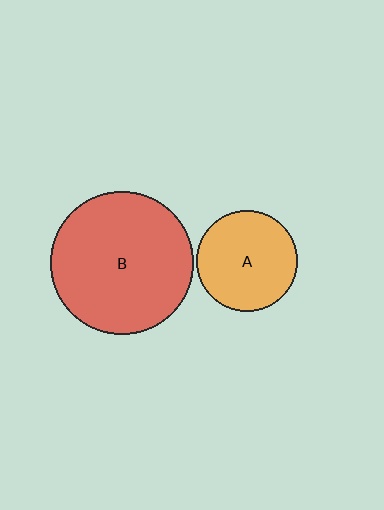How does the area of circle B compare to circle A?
Approximately 2.0 times.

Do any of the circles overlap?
No, none of the circles overlap.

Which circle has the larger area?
Circle B (red).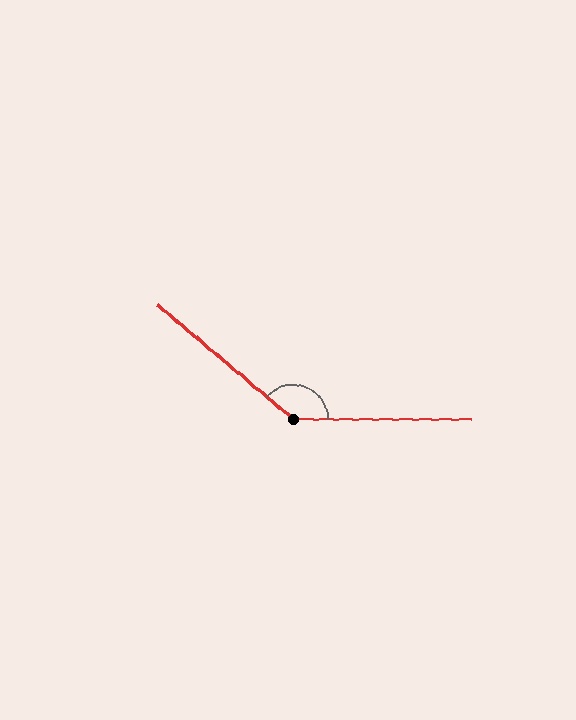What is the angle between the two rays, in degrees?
Approximately 140 degrees.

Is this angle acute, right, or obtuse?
It is obtuse.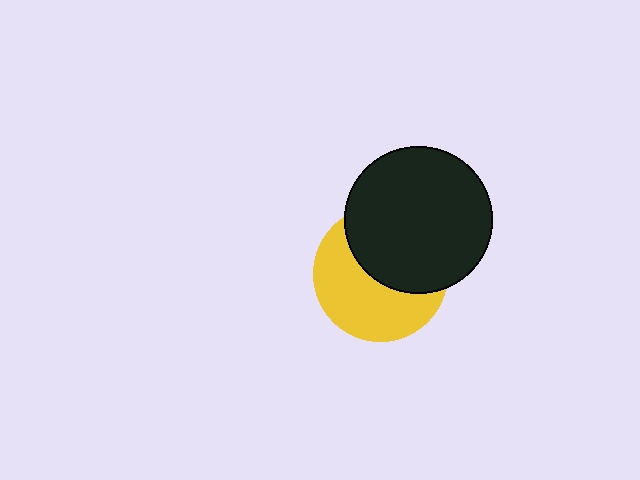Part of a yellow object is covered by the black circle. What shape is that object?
It is a circle.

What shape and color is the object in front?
The object in front is a black circle.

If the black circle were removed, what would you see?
You would see the complete yellow circle.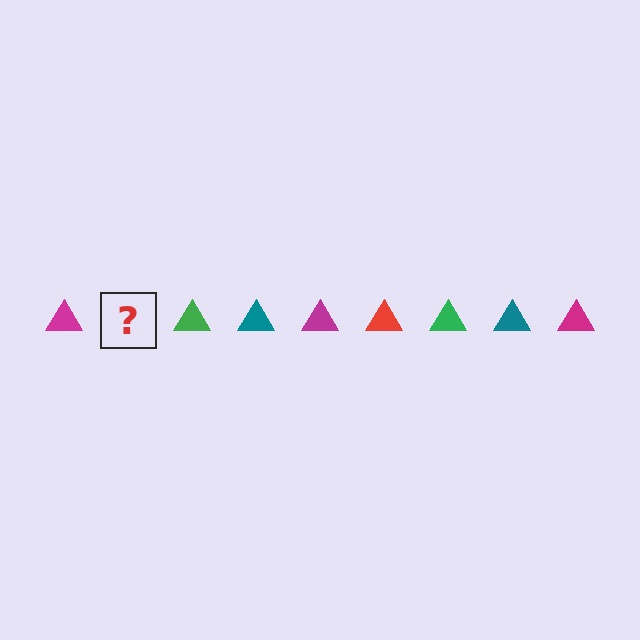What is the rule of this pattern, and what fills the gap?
The rule is that the pattern cycles through magenta, red, green, teal triangles. The gap should be filled with a red triangle.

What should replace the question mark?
The question mark should be replaced with a red triangle.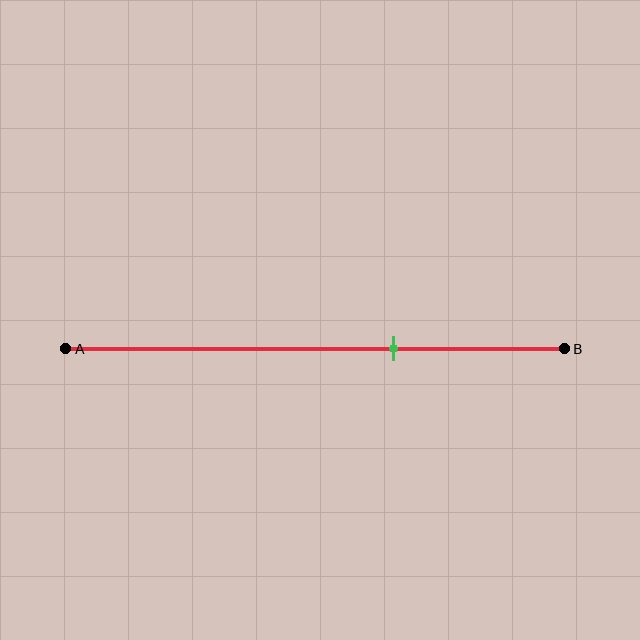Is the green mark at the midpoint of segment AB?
No, the mark is at about 65% from A, not at the 50% midpoint.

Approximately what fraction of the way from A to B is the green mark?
The green mark is approximately 65% of the way from A to B.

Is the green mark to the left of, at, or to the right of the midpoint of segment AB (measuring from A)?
The green mark is to the right of the midpoint of segment AB.